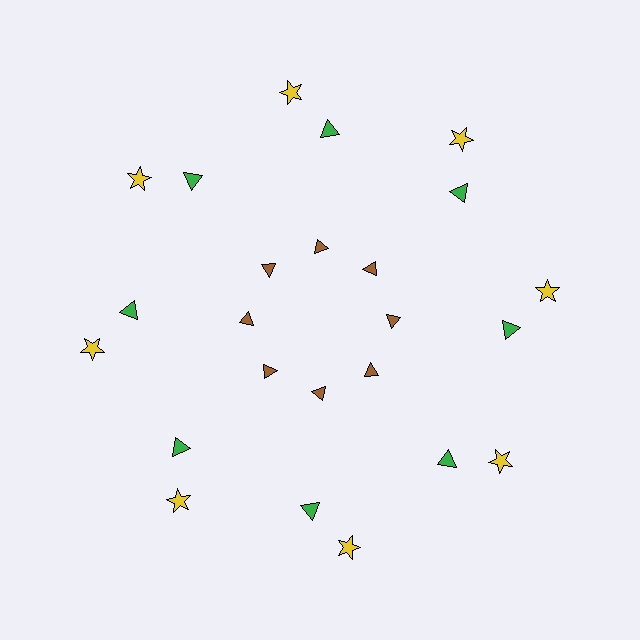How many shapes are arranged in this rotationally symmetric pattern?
There are 24 shapes, arranged in 8 groups of 3.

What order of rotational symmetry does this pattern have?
This pattern has 8-fold rotational symmetry.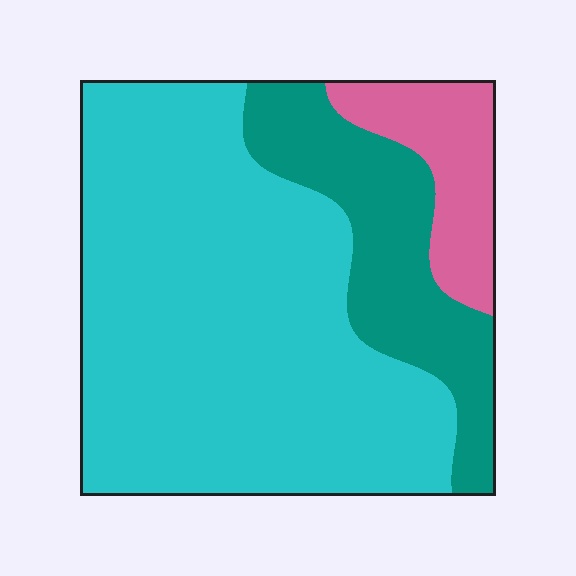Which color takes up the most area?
Cyan, at roughly 65%.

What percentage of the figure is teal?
Teal takes up less than a quarter of the figure.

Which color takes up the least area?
Pink, at roughly 10%.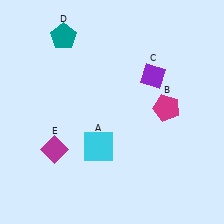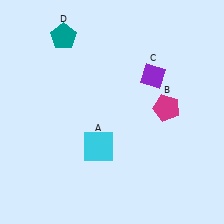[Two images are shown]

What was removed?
The magenta diamond (E) was removed in Image 2.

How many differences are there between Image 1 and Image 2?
There is 1 difference between the two images.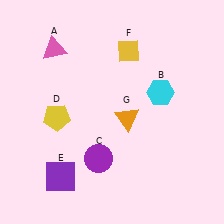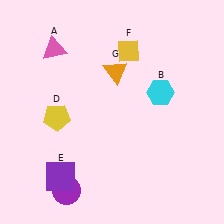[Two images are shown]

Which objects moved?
The objects that moved are: the purple circle (C), the orange triangle (G).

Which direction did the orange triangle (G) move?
The orange triangle (G) moved up.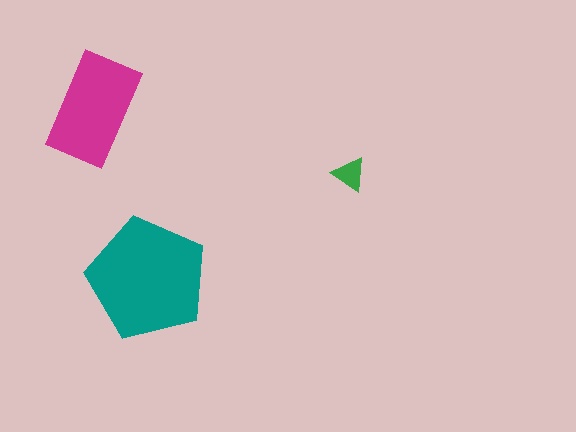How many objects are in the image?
There are 3 objects in the image.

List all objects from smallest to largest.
The green triangle, the magenta rectangle, the teal pentagon.